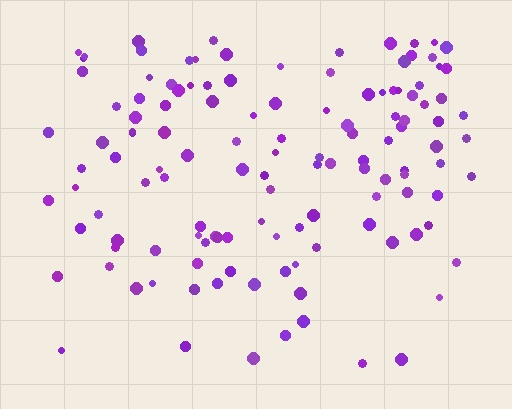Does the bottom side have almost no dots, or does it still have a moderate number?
Still a moderate number, just noticeably fewer than the top.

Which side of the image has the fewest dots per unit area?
The bottom.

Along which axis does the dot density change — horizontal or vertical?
Vertical.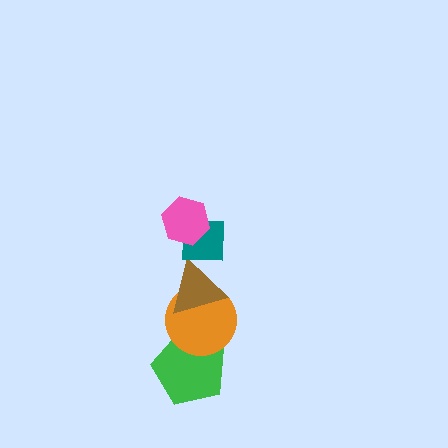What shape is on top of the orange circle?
The brown triangle is on top of the orange circle.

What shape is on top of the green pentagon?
The orange circle is on top of the green pentagon.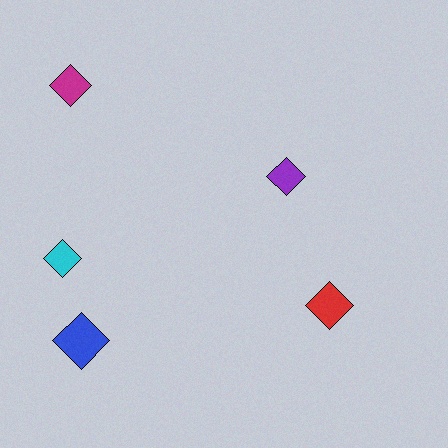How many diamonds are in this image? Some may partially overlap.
There are 5 diamonds.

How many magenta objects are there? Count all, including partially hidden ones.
There is 1 magenta object.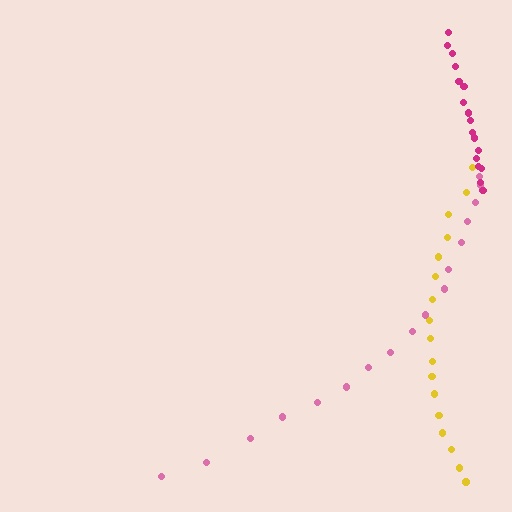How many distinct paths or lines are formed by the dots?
There are 3 distinct paths.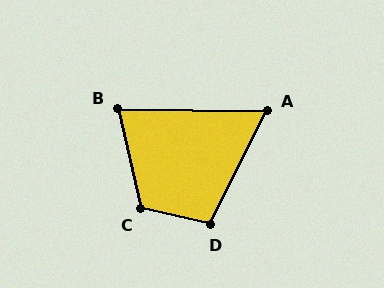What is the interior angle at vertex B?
Approximately 76 degrees (acute).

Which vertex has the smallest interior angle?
A, at approximately 64 degrees.